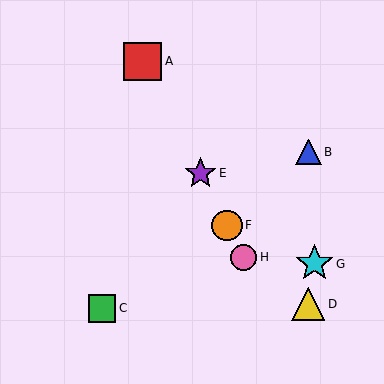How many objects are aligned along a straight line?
4 objects (A, E, F, H) are aligned along a straight line.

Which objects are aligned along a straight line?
Objects A, E, F, H are aligned along a straight line.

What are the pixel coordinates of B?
Object B is at (309, 152).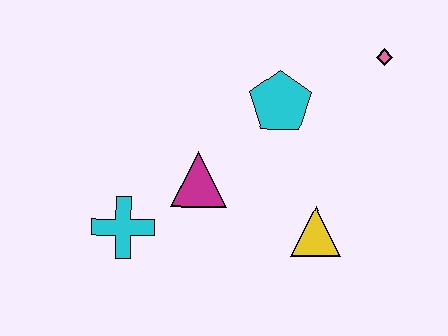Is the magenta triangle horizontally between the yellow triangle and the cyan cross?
Yes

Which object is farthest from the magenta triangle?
The pink diamond is farthest from the magenta triangle.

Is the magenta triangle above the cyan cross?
Yes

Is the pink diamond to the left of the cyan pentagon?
No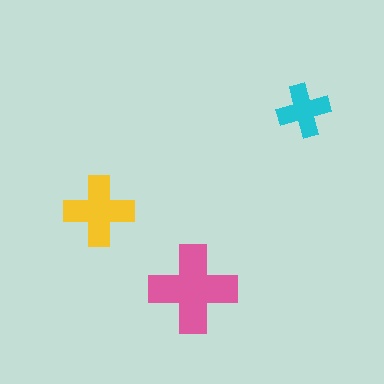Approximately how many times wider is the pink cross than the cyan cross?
About 1.5 times wider.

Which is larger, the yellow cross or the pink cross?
The pink one.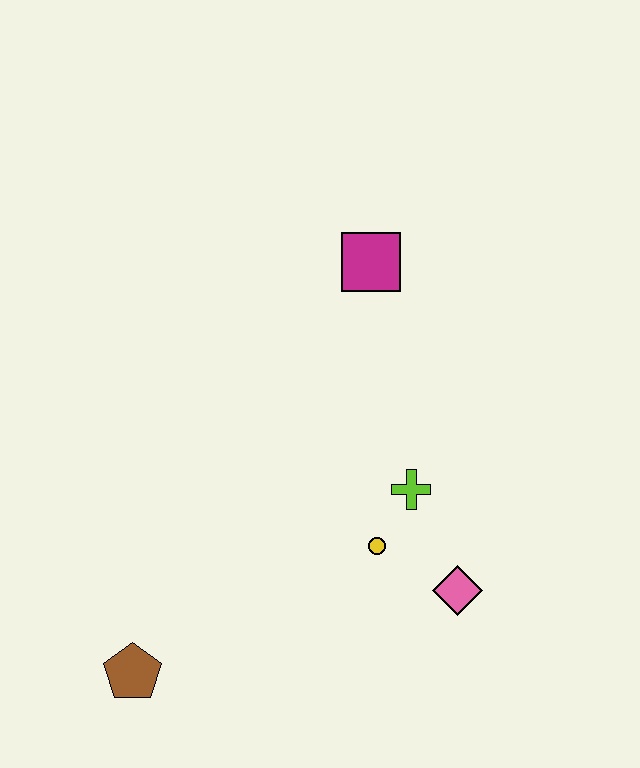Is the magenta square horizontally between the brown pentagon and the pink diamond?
Yes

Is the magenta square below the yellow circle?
No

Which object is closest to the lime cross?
The yellow circle is closest to the lime cross.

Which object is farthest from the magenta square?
The brown pentagon is farthest from the magenta square.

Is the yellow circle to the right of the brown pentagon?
Yes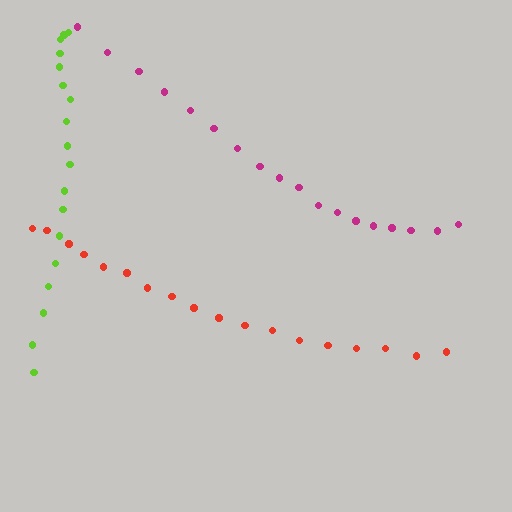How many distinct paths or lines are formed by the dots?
There are 3 distinct paths.